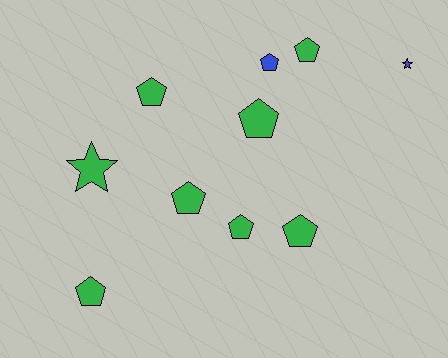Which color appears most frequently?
Green, with 8 objects.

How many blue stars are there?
There is 1 blue star.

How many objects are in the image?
There are 10 objects.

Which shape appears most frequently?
Pentagon, with 8 objects.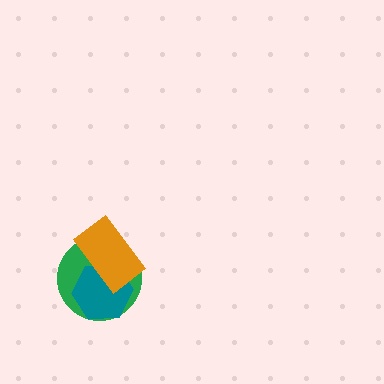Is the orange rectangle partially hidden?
No, no other shape covers it.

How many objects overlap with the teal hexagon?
2 objects overlap with the teal hexagon.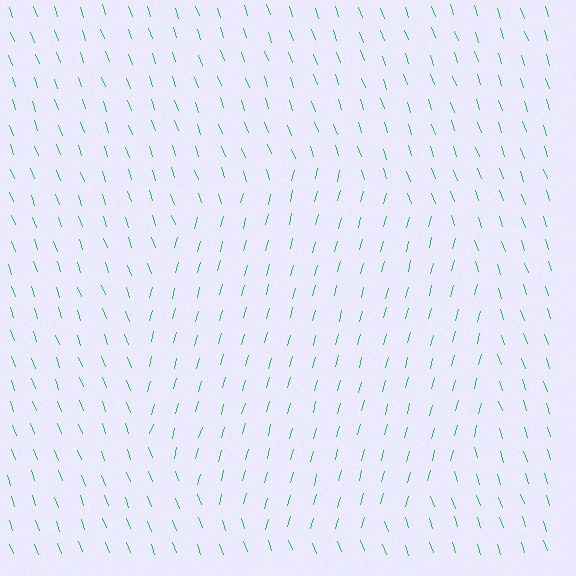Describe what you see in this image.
The image is filled with small green line segments. A circle region in the image has lines oriented differently from the surrounding lines, creating a visible texture boundary.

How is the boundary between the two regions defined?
The boundary is defined purely by a change in line orientation (approximately 35 degrees difference). All lines are the same color and thickness.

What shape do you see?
I see a circle.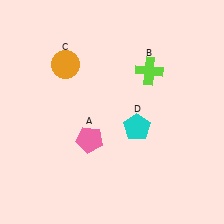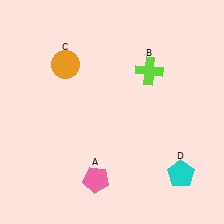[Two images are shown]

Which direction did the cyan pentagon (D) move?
The cyan pentagon (D) moved down.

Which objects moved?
The objects that moved are: the pink pentagon (A), the cyan pentagon (D).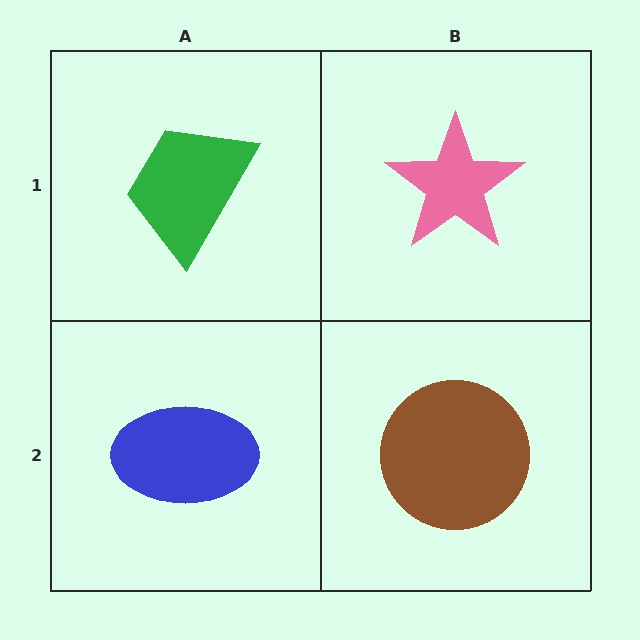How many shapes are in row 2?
2 shapes.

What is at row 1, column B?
A pink star.